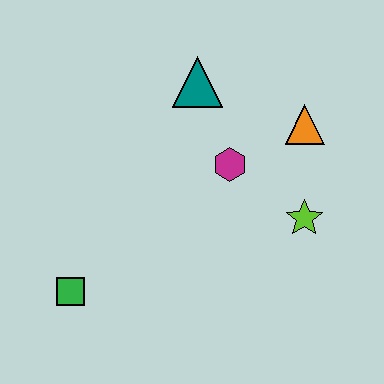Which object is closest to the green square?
The magenta hexagon is closest to the green square.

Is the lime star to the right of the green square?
Yes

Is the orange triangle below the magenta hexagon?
No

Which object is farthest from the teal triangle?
The green square is farthest from the teal triangle.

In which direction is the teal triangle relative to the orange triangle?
The teal triangle is to the left of the orange triangle.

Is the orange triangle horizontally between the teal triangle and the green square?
No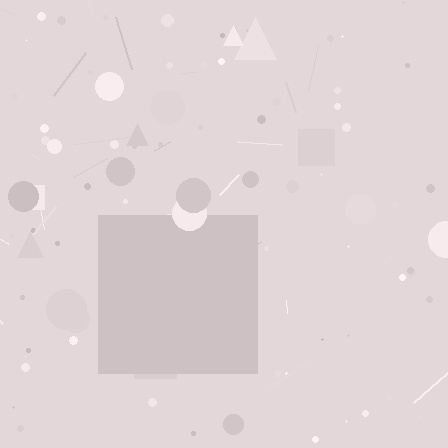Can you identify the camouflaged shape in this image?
The camouflaged shape is a square.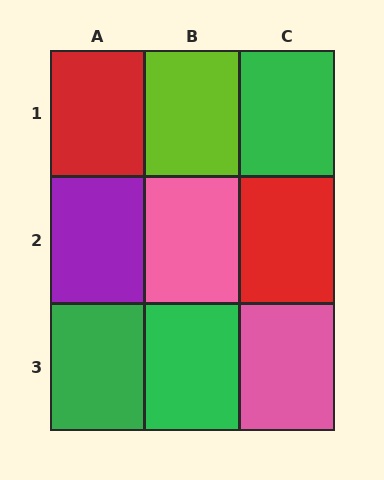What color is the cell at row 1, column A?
Red.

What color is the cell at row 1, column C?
Green.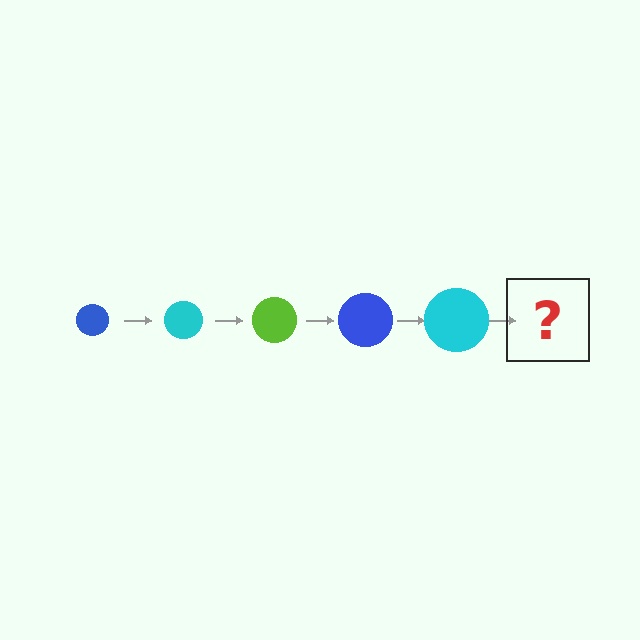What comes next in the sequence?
The next element should be a lime circle, larger than the previous one.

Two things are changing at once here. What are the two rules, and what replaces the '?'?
The two rules are that the circle grows larger each step and the color cycles through blue, cyan, and lime. The '?' should be a lime circle, larger than the previous one.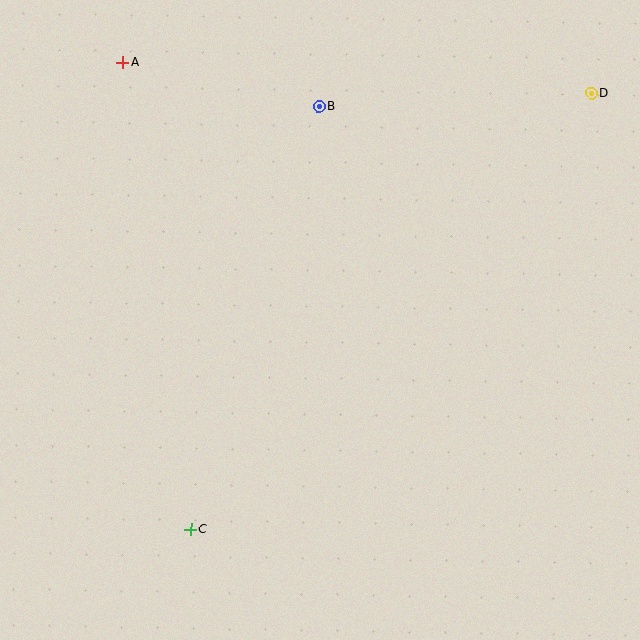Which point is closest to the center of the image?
Point B at (319, 106) is closest to the center.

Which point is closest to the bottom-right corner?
Point C is closest to the bottom-right corner.